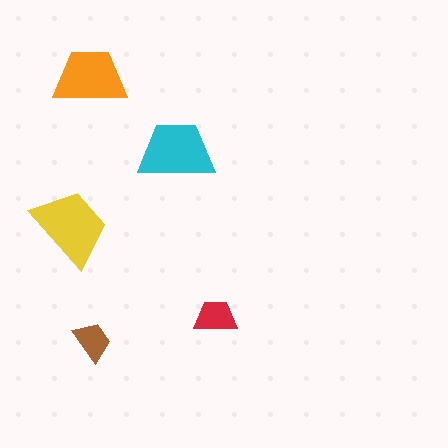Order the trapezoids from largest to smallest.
the yellow one, the cyan one, the orange one, the red one, the brown one.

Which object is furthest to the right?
The red trapezoid is rightmost.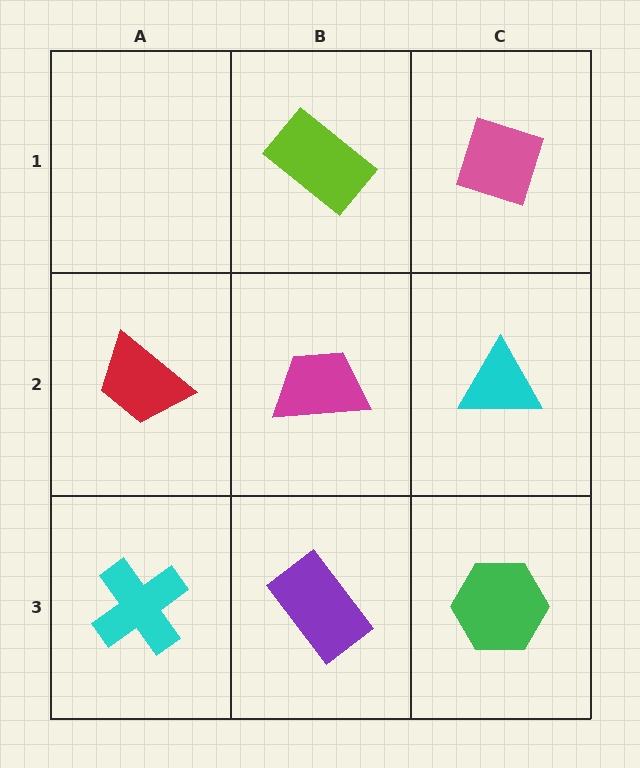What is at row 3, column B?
A purple rectangle.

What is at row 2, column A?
A red trapezoid.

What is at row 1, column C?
A pink diamond.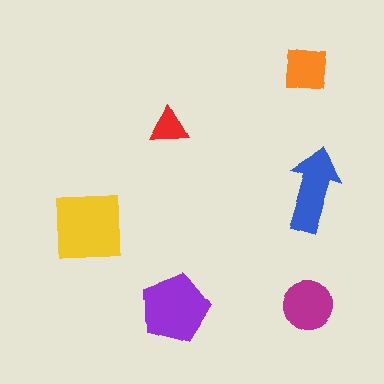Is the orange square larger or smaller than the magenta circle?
Smaller.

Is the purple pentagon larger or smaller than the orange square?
Larger.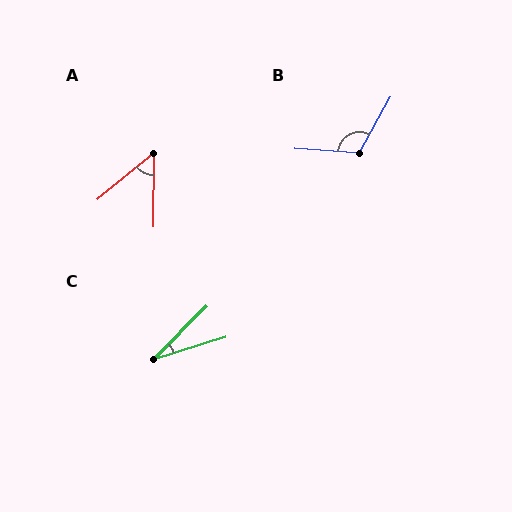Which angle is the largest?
B, at approximately 116 degrees.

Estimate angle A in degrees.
Approximately 50 degrees.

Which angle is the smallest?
C, at approximately 28 degrees.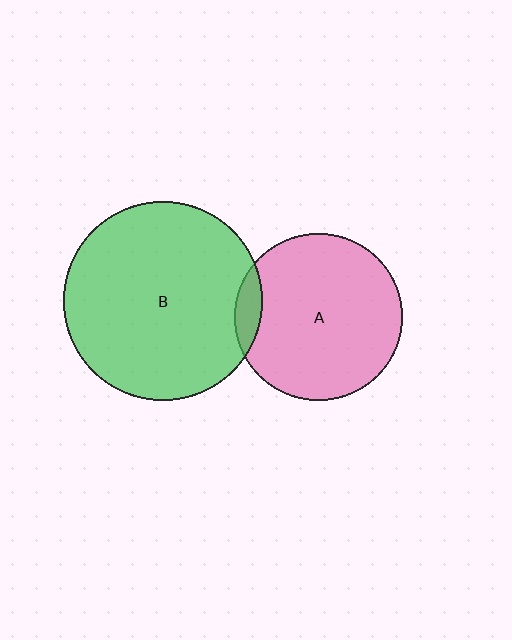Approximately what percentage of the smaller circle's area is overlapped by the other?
Approximately 10%.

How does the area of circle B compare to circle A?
Approximately 1.4 times.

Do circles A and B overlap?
Yes.